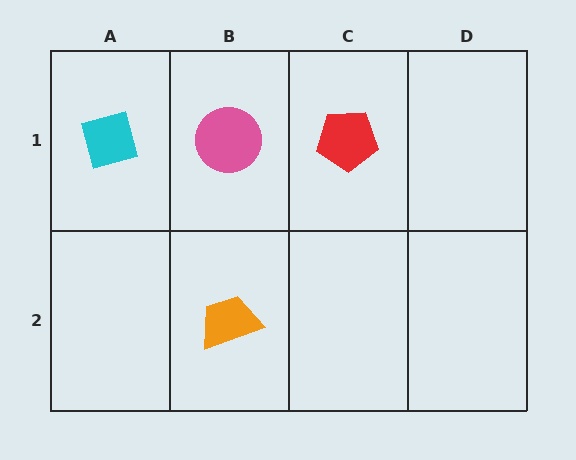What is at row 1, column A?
A cyan square.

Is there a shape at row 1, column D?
No, that cell is empty.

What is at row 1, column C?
A red pentagon.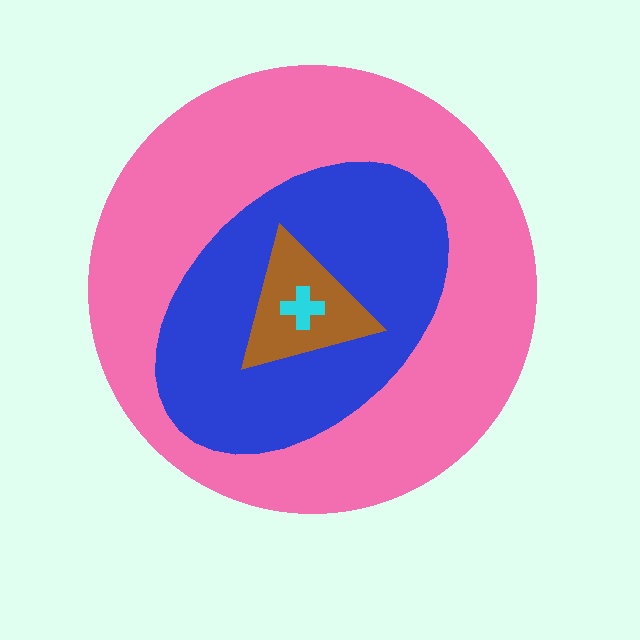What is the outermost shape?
The pink circle.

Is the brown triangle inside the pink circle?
Yes.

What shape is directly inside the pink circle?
The blue ellipse.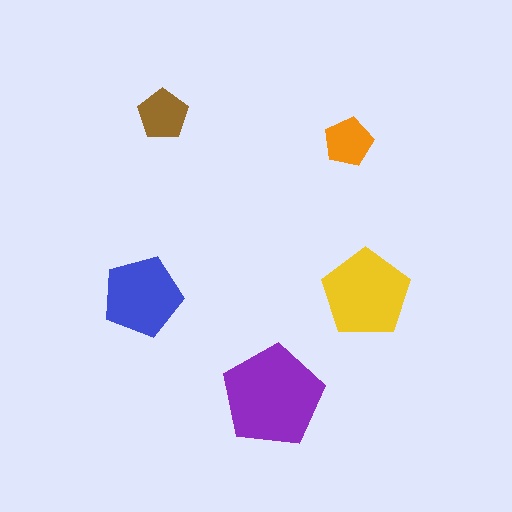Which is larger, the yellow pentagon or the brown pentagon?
The yellow one.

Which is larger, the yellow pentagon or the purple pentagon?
The purple one.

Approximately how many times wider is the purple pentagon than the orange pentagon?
About 2 times wider.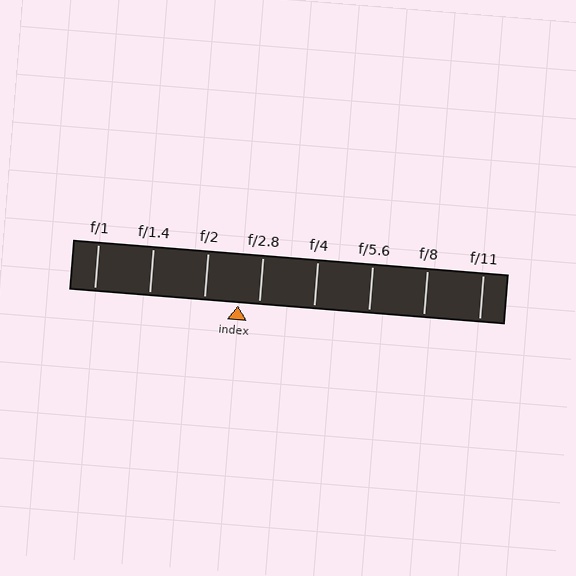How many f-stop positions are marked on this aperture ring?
There are 8 f-stop positions marked.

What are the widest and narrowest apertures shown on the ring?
The widest aperture shown is f/1 and the narrowest is f/11.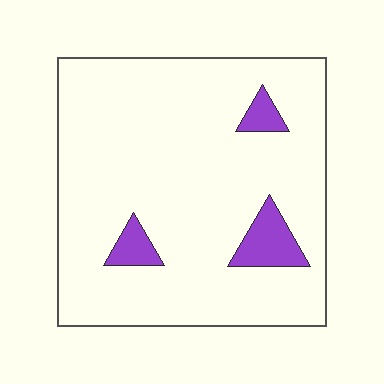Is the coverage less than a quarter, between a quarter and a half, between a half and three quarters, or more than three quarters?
Less than a quarter.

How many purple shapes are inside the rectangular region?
3.